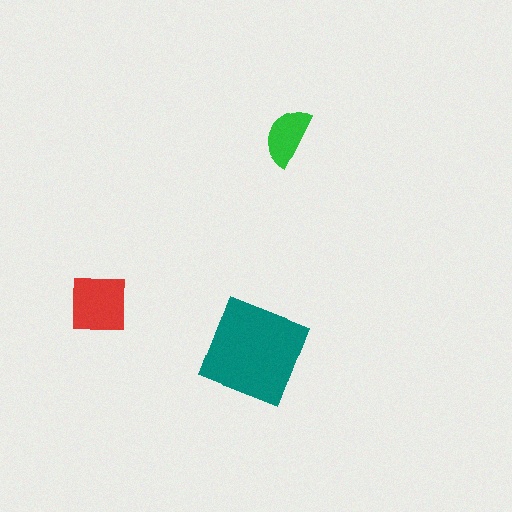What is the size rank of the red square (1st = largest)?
2nd.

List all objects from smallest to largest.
The green semicircle, the red square, the teal diamond.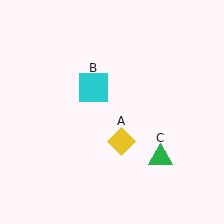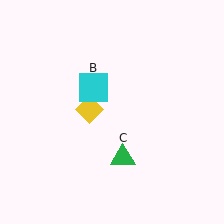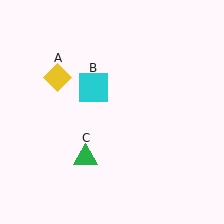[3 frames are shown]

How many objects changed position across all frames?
2 objects changed position: yellow diamond (object A), green triangle (object C).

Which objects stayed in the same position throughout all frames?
Cyan square (object B) remained stationary.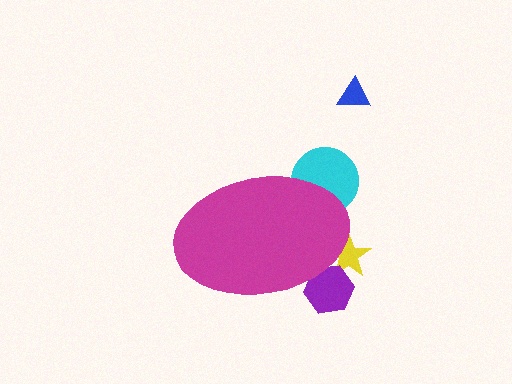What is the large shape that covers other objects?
A magenta ellipse.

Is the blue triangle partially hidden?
No, the blue triangle is fully visible.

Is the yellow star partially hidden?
Yes, the yellow star is partially hidden behind the magenta ellipse.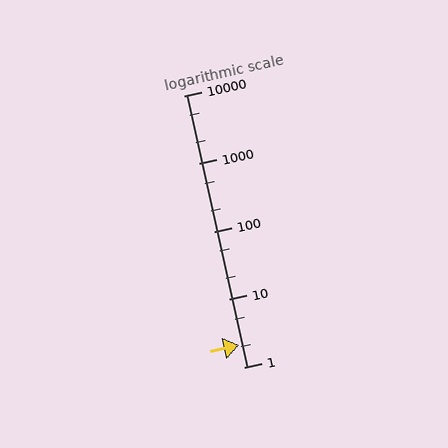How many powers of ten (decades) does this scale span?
The scale spans 4 decades, from 1 to 10000.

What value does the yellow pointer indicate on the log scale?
The pointer indicates approximately 2.1.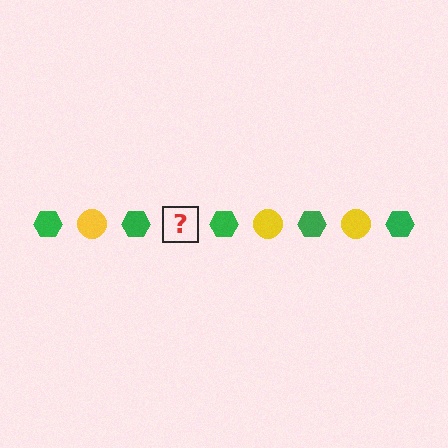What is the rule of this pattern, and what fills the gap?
The rule is that the pattern alternates between green hexagon and yellow circle. The gap should be filled with a yellow circle.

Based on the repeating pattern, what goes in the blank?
The blank should be a yellow circle.